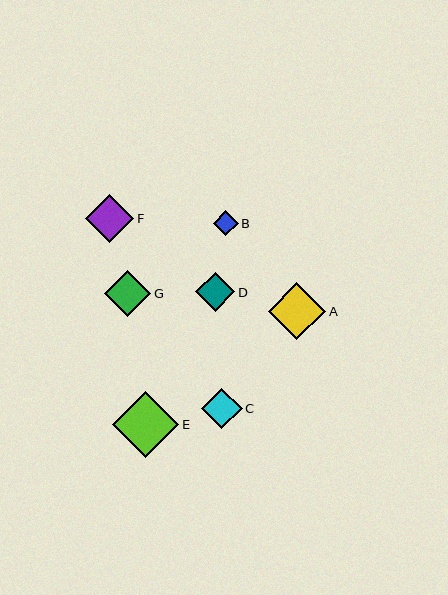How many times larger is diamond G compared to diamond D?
Diamond G is approximately 1.2 times the size of diamond D.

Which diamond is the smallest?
Diamond B is the smallest with a size of approximately 25 pixels.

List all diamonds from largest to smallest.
From largest to smallest: E, A, F, G, C, D, B.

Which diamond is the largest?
Diamond E is the largest with a size of approximately 66 pixels.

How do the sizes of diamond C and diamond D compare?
Diamond C and diamond D are approximately the same size.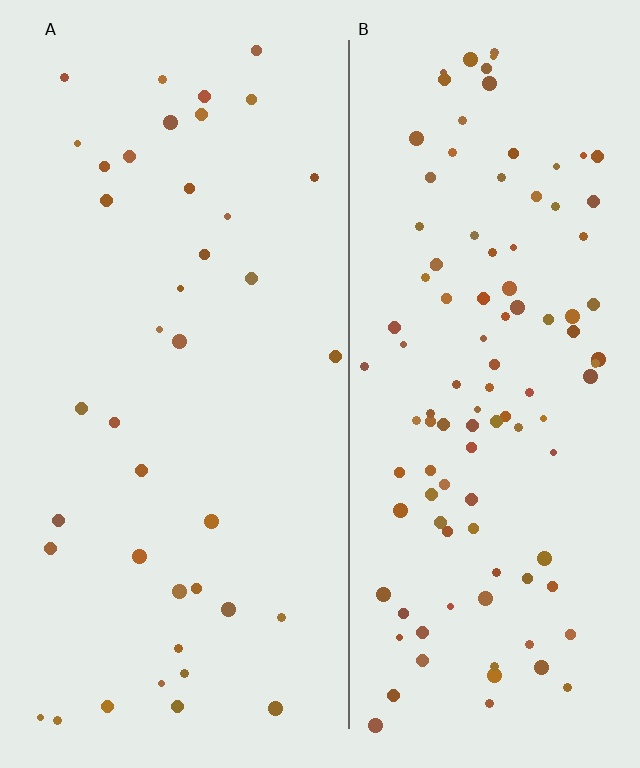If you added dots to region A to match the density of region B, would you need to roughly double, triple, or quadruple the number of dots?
Approximately triple.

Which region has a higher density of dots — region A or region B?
B (the right).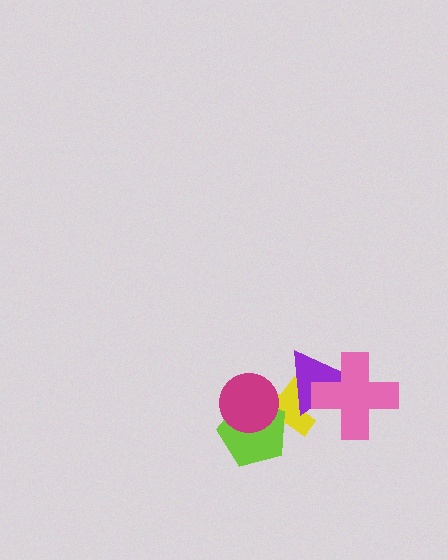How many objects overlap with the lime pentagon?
2 objects overlap with the lime pentagon.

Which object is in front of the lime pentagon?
The magenta circle is in front of the lime pentagon.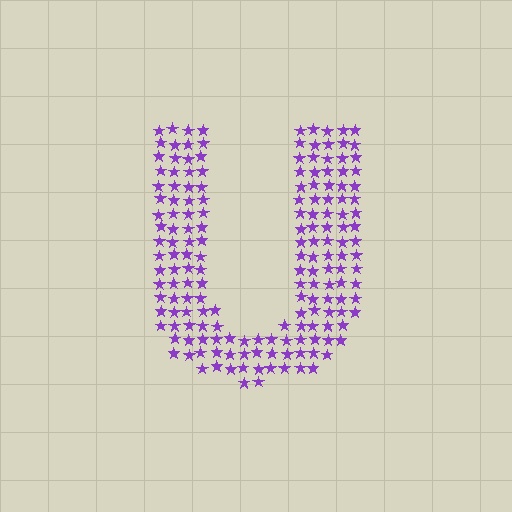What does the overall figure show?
The overall figure shows the letter U.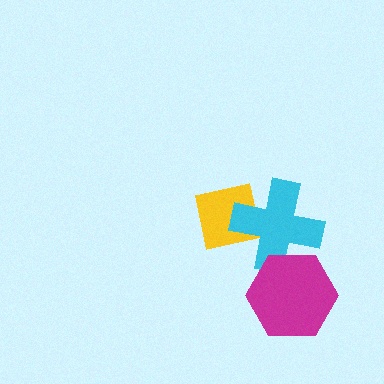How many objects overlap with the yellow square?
1 object overlaps with the yellow square.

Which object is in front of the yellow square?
The cyan cross is in front of the yellow square.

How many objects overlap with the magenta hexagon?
1 object overlaps with the magenta hexagon.